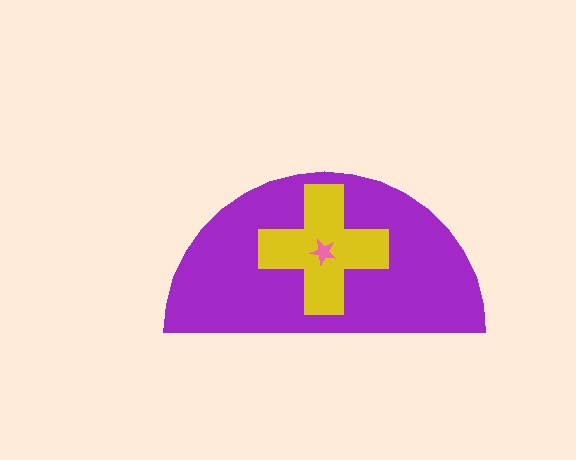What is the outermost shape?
The purple semicircle.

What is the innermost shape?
The pink star.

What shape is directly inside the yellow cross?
The pink star.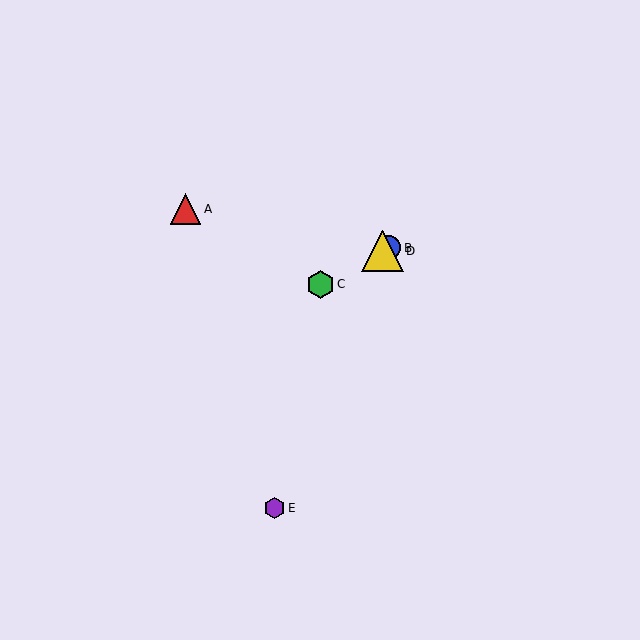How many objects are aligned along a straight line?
3 objects (B, C, D) are aligned along a straight line.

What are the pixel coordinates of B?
Object B is at (389, 248).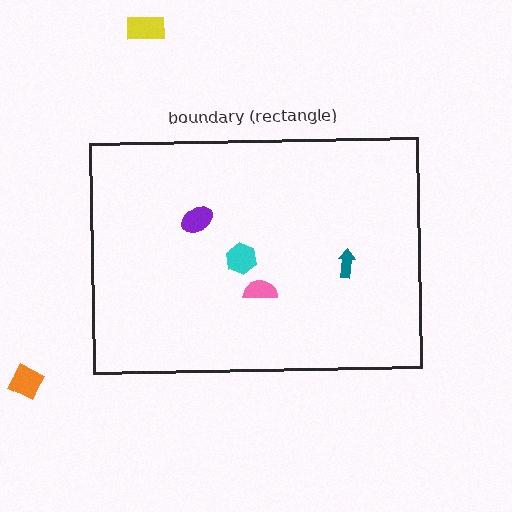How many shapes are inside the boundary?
4 inside, 2 outside.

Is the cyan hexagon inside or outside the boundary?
Inside.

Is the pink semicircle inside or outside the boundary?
Inside.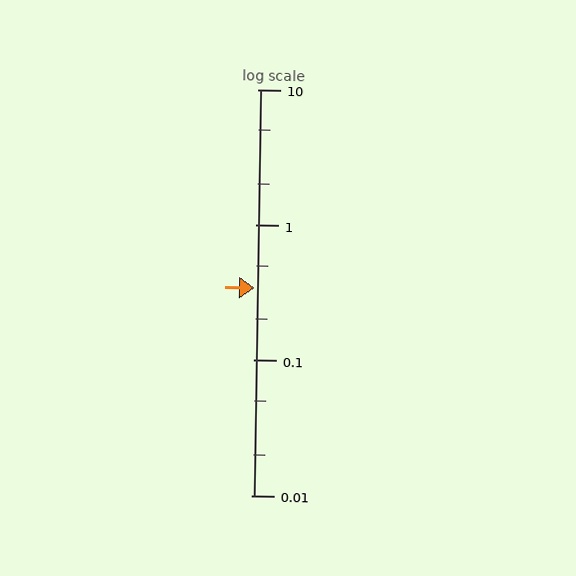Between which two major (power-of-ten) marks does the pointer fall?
The pointer is between 0.1 and 1.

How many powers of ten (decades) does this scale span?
The scale spans 3 decades, from 0.01 to 10.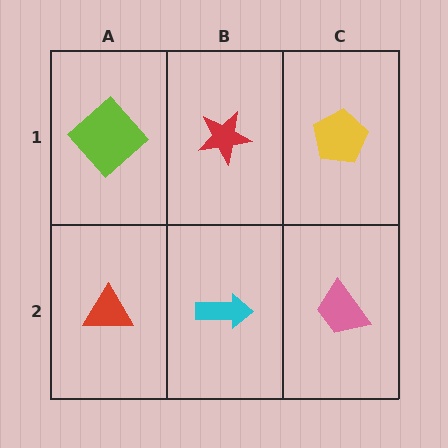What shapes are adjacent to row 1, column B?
A cyan arrow (row 2, column B), a lime diamond (row 1, column A), a yellow pentagon (row 1, column C).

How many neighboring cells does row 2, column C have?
2.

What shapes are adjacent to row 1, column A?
A red triangle (row 2, column A), a red star (row 1, column B).